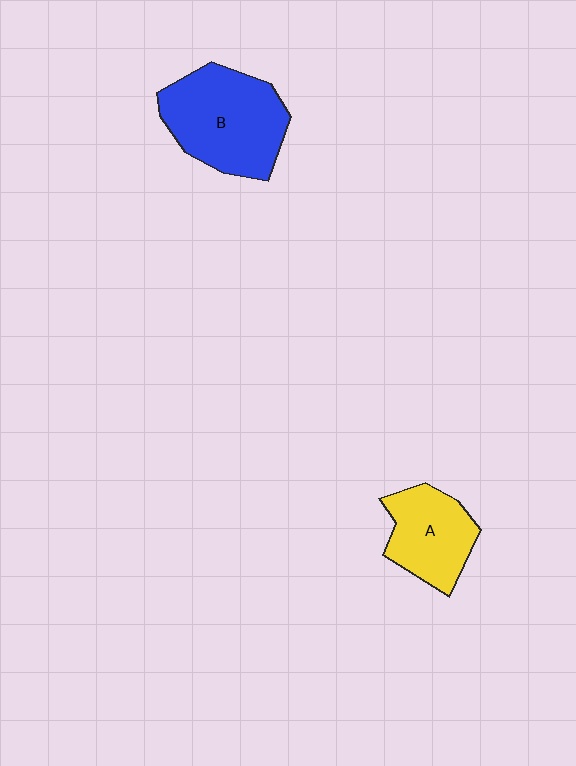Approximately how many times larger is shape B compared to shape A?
Approximately 1.5 times.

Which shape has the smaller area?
Shape A (yellow).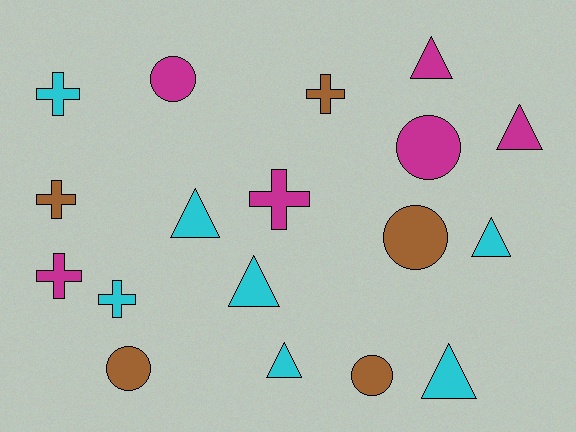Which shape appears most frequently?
Triangle, with 7 objects.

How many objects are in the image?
There are 18 objects.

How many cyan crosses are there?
There are 2 cyan crosses.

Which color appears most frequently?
Cyan, with 7 objects.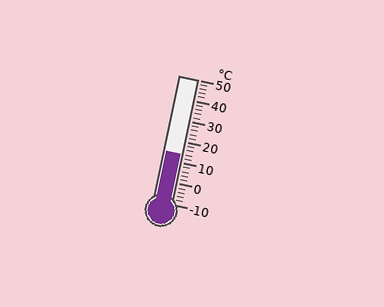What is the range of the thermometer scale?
The thermometer scale ranges from -10°C to 50°C.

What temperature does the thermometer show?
The thermometer shows approximately 14°C.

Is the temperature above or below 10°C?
The temperature is above 10°C.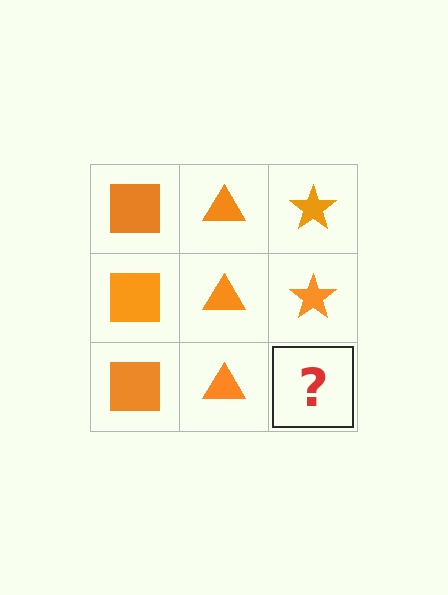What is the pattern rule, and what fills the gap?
The rule is that each column has a consistent shape. The gap should be filled with an orange star.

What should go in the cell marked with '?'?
The missing cell should contain an orange star.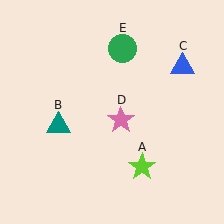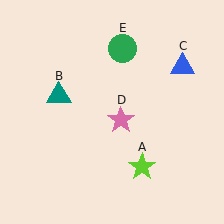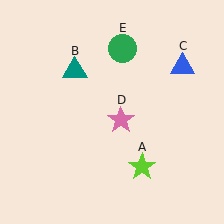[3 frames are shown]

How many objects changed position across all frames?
1 object changed position: teal triangle (object B).